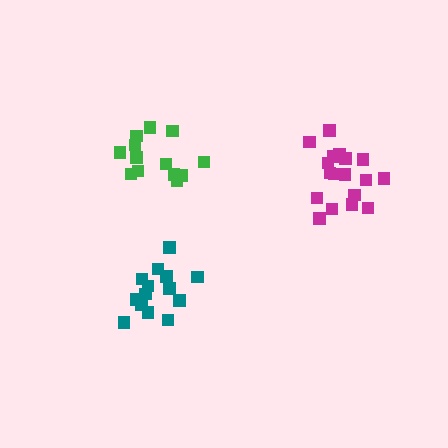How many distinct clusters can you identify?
There are 3 distinct clusters.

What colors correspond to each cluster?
The clusters are colored: magenta, green, teal.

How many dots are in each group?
Group 1: 18 dots, Group 2: 14 dots, Group 3: 14 dots (46 total).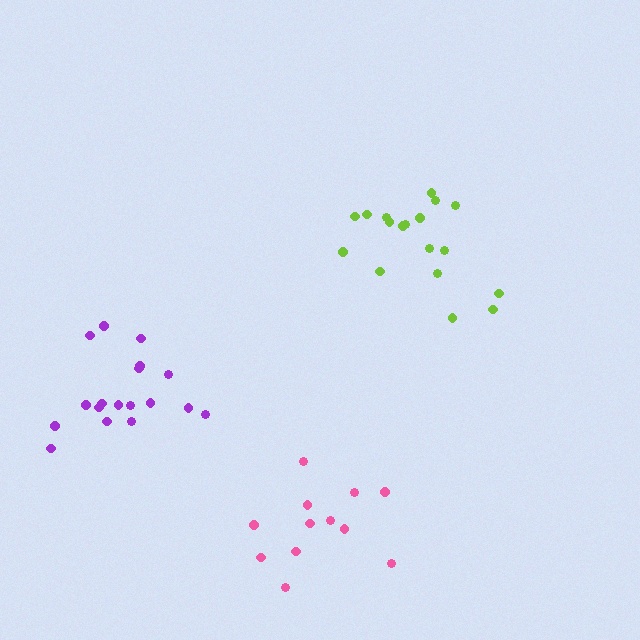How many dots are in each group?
Group 1: 18 dots, Group 2: 12 dots, Group 3: 18 dots (48 total).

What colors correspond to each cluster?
The clusters are colored: lime, pink, purple.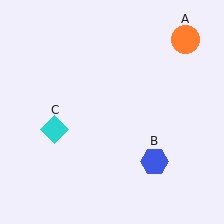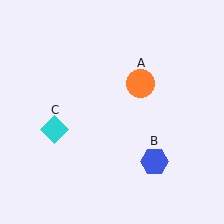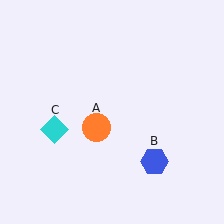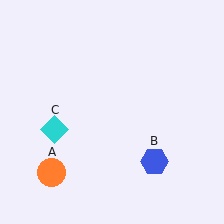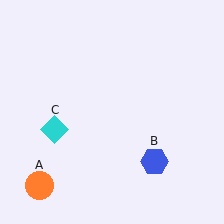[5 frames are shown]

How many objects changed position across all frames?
1 object changed position: orange circle (object A).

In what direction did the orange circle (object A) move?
The orange circle (object A) moved down and to the left.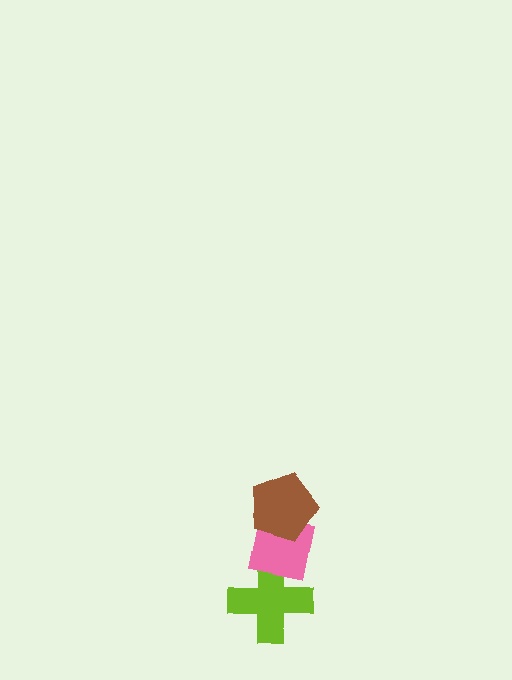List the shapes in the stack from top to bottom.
From top to bottom: the brown pentagon, the pink square, the lime cross.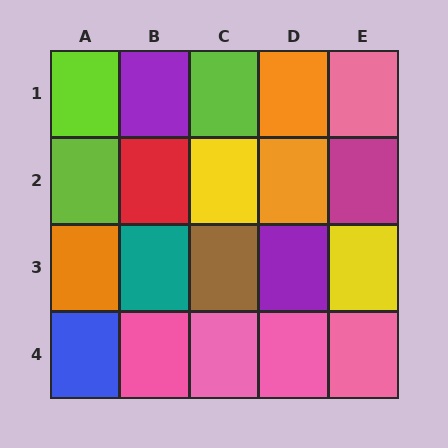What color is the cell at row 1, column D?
Orange.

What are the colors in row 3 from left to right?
Orange, teal, brown, purple, yellow.